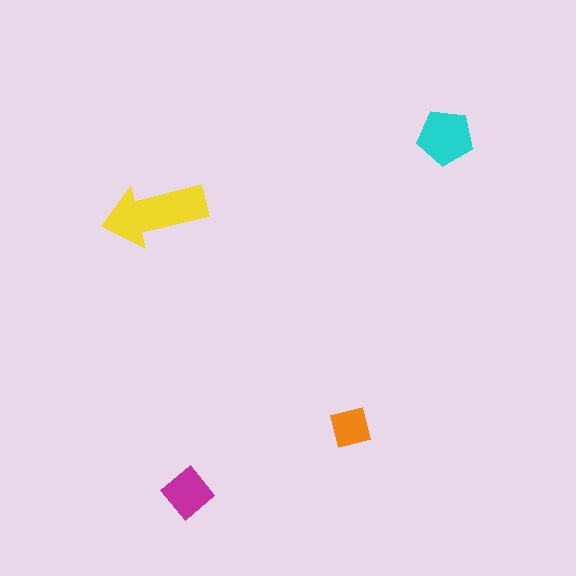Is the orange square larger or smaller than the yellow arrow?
Smaller.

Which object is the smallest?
The orange square.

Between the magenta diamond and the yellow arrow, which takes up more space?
The yellow arrow.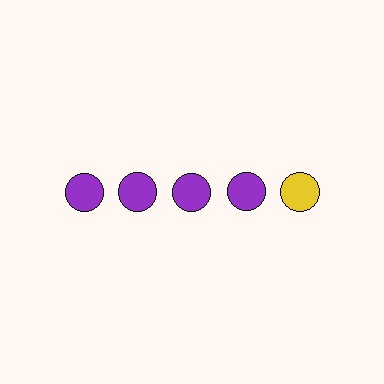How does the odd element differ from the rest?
It has a different color: yellow instead of purple.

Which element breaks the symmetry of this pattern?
The yellow circle in the top row, rightmost column breaks the symmetry. All other shapes are purple circles.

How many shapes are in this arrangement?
There are 5 shapes arranged in a grid pattern.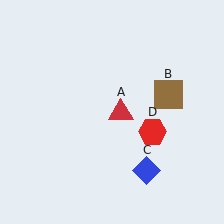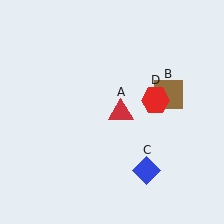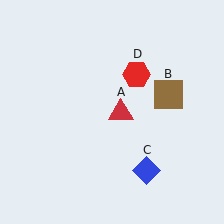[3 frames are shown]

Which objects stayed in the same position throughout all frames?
Red triangle (object A) and brown square (object B) and blue diamond (object C) remained stationary.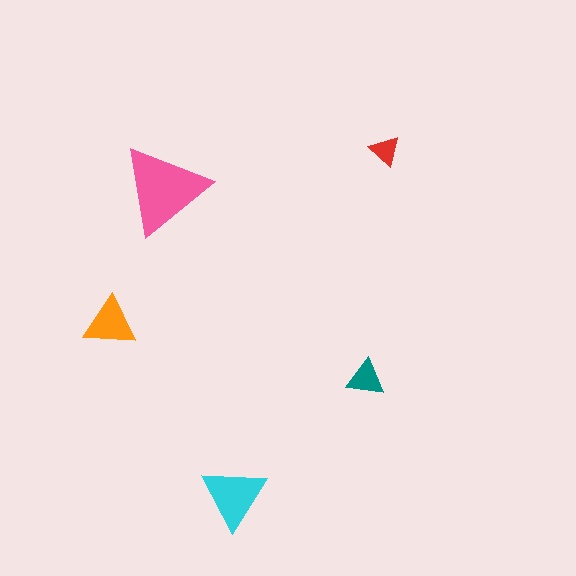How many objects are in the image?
There are 5 objects in the image.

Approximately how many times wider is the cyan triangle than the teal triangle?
About 1.5 times wider.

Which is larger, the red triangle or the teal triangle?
The teal one.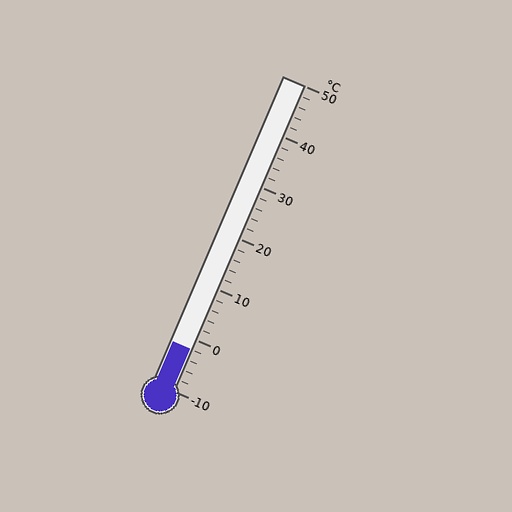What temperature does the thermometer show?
The thermometer shows approximately -2°C.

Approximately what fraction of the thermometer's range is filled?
The thermometer is filled to approximately 15% of its range.